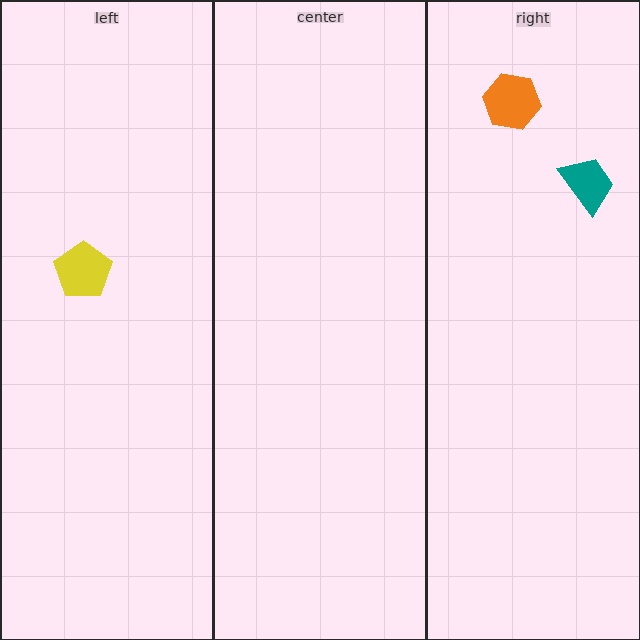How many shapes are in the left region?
1.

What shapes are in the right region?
The orange hexagon, the teal trapezoid.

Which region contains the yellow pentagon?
The left region.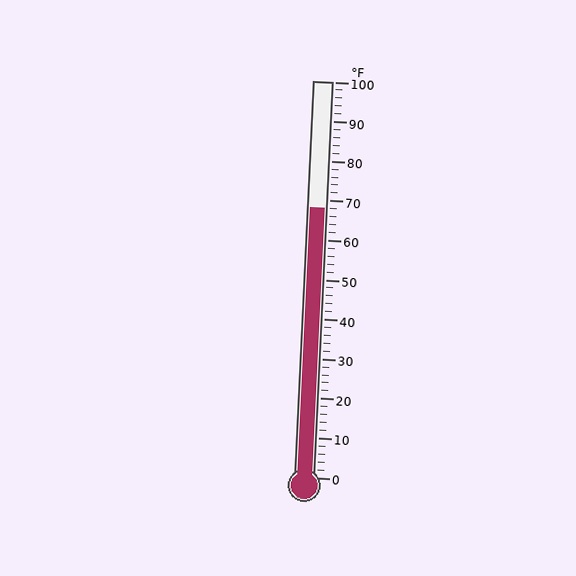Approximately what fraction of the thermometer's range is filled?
The thermometer is filled to approximately 70% of its range.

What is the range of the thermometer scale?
The thermometer scale ranges from 0°F to 100°F.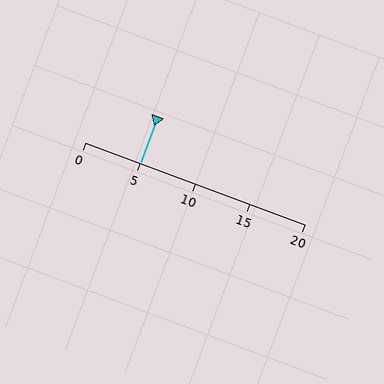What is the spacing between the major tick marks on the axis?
The major ticks are spaced 5 apart.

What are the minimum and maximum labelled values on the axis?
The axis runs from 0 to 20.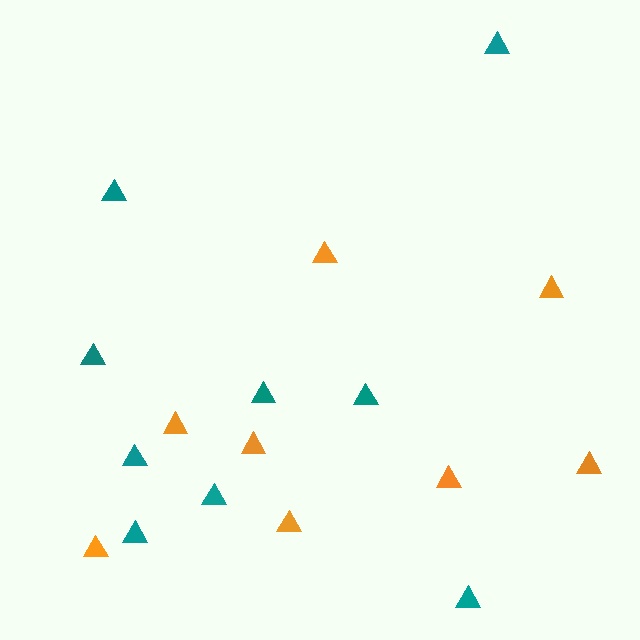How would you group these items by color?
There are 2 groups: one group of teal triangles (9) and one group of orange triangles (8).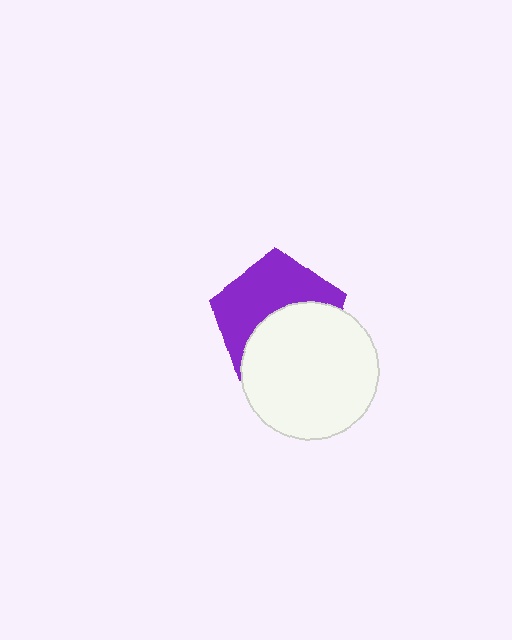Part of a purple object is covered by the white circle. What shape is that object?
It is a pentagon.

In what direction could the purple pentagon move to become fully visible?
The purple pentagon could move up. That would shift it out from behind the white circle entirely.